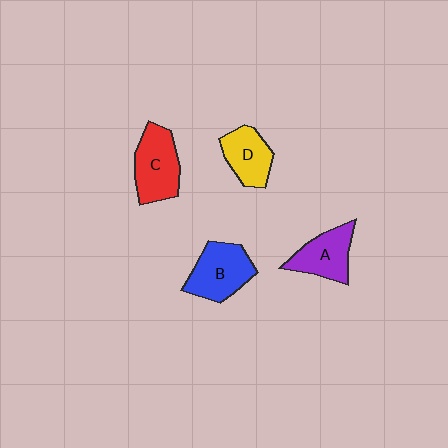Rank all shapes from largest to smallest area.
From largest to smallest: C (red), B (blue), A (purple), D (yellow).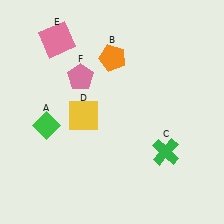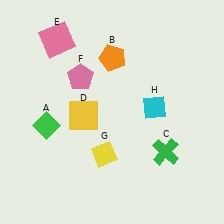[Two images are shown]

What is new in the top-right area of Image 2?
A cyan diamond (H) was added in the top-right area of Image 2.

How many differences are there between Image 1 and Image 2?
There are 2 differences between the two images.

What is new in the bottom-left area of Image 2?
A yellow diamond (G) was added in the bottom-left area of Image 2.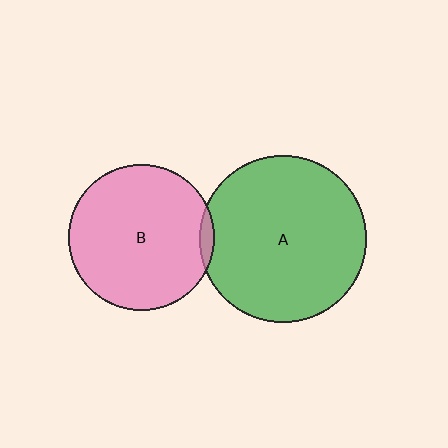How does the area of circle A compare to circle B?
Approximately 1.3 times.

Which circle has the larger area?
Circle A (green).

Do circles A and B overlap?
Yes.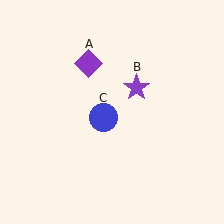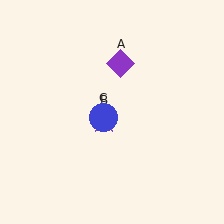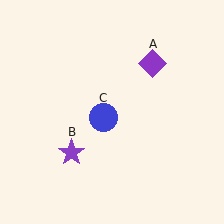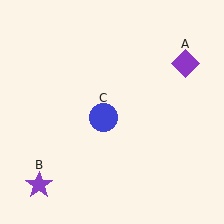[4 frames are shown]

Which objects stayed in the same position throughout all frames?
Blue circle (object C) remained stationary.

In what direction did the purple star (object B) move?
The purple star (object B) moved down and to the left.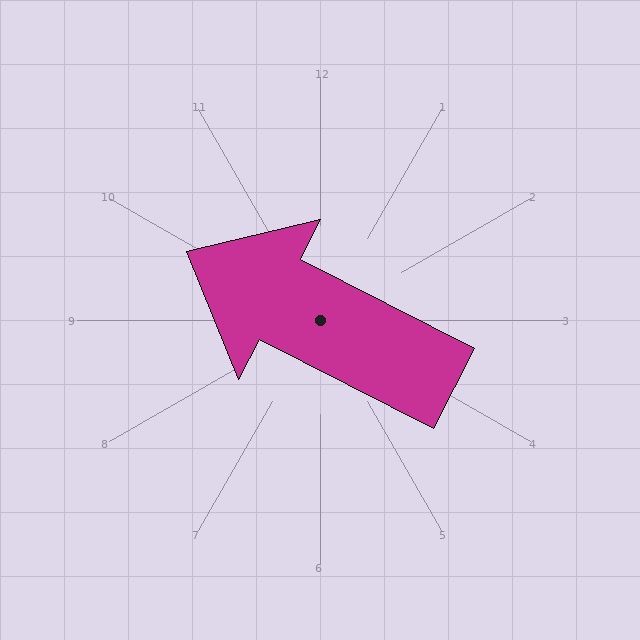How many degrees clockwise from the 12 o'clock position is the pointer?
Approximately 297 degrees.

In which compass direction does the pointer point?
Northwest.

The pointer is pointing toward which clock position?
Roughly 10 o'clock.